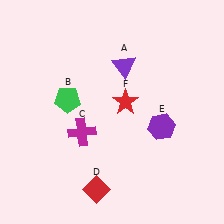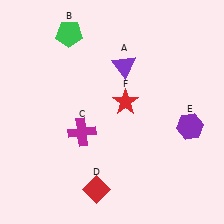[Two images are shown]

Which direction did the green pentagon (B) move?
The green pentagon (B) moved up.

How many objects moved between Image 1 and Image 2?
2 objects moved between the two images.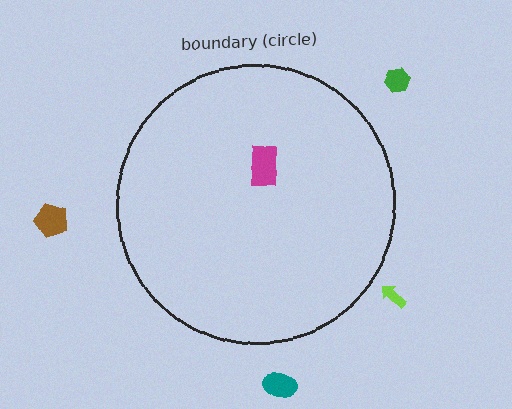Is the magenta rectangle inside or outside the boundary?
Inside.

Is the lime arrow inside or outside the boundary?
Outside.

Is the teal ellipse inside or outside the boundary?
Outside.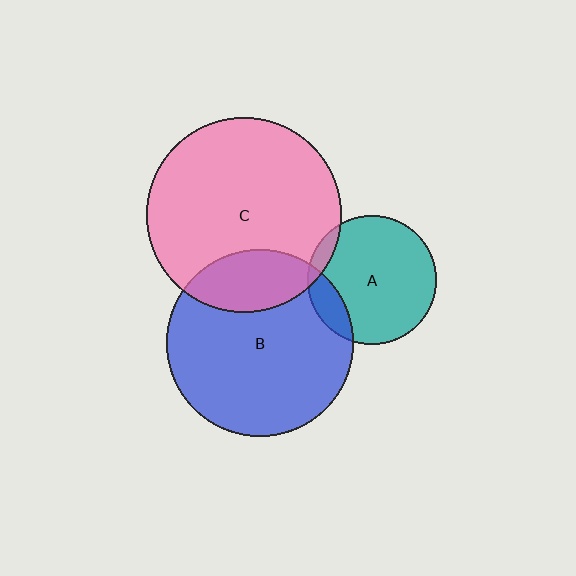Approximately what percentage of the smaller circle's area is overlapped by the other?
Approximately 20%.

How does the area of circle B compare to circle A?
Approximately 2.1 times.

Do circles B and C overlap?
Yes.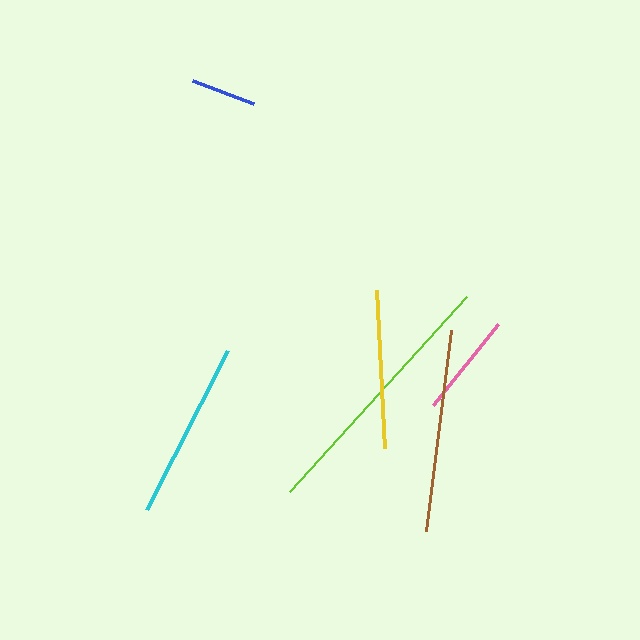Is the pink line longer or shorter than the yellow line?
The yellow line is longer than the pink line.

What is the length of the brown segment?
The brown segment is approximately 202 pixels long.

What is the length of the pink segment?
The pink segment is approximately 104 pixels long.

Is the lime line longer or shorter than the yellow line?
The lime line is longer than the yellow line.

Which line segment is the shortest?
The blue line is the shortest at approximately 66 pixels.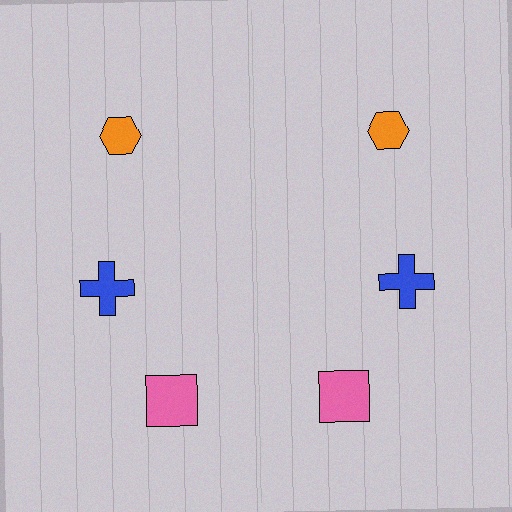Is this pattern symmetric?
Yes, this pattern has bilateral (reflection) symmetry.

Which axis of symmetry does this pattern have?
The pattern has a vertical axis of symmetry running through the center of the image.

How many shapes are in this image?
There are 6 shapes in this image.